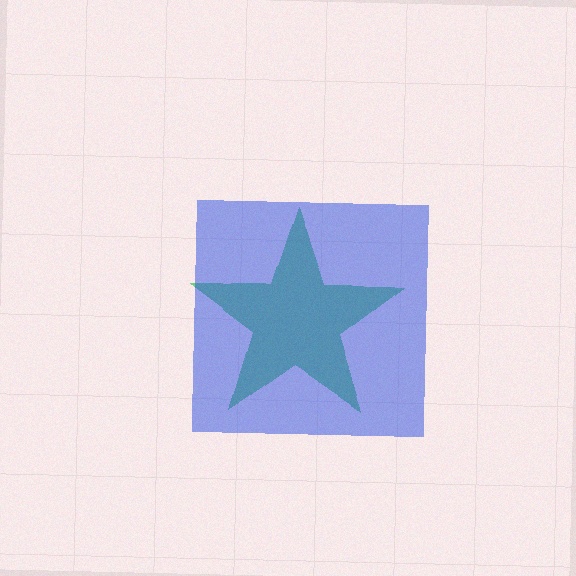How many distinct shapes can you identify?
There are 2 distinct shapes: a green star, a blue square.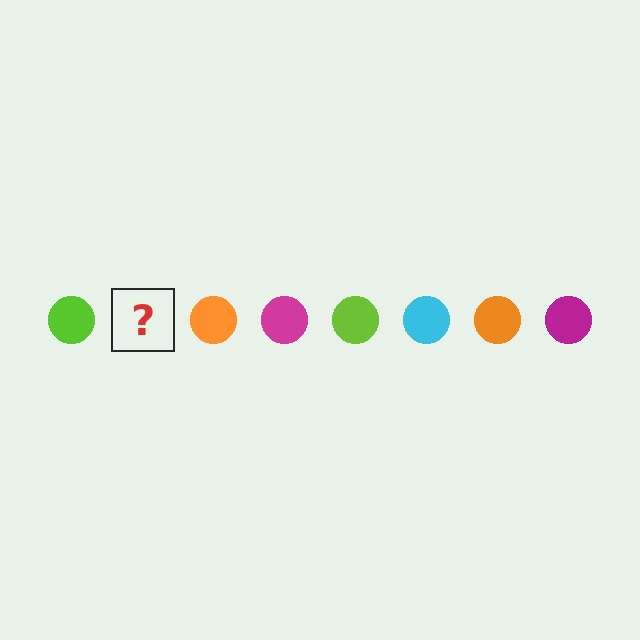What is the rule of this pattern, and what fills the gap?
The rule is that the pattern cycles through lime, cyan, orange, magenta circles. The gap should be filled with a cyan circle.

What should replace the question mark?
The question mark should be replaced with a cyan circle.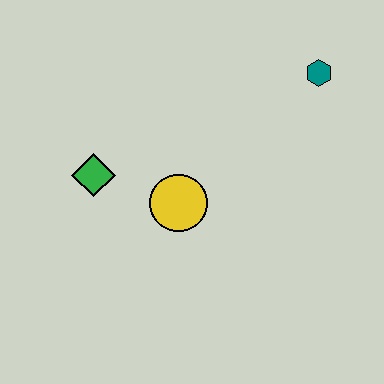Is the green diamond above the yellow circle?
Yes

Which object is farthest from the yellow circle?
The teal hexagon is farthest from the yellow circle.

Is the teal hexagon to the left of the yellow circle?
No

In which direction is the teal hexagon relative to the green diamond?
The teal hexagon is to the right of the green diamond.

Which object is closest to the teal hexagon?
The yellow circle is closest to the teal hexagon.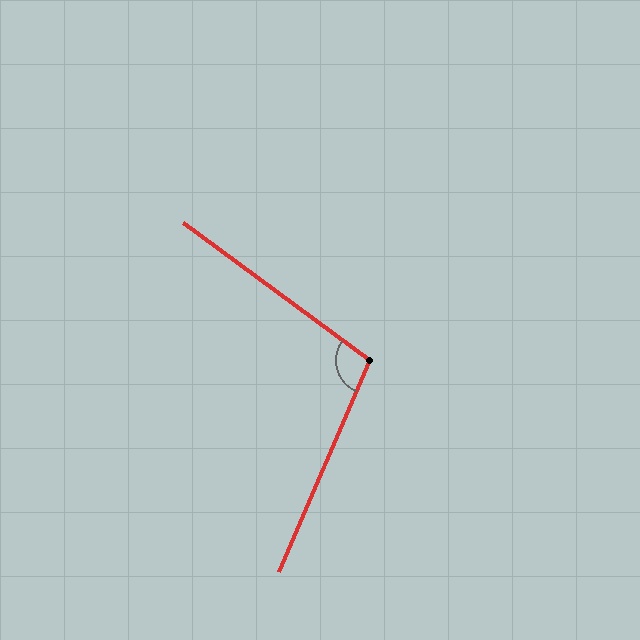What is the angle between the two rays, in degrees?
Approximately 103 degrees.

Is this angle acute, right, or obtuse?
It is obtuse.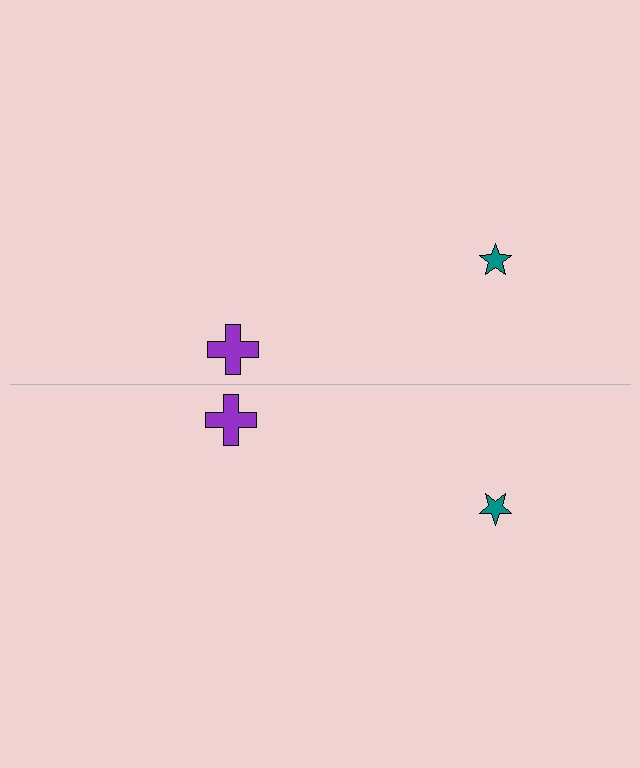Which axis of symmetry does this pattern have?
The pattern has a horizontal axis of symmetry running through the center of the image.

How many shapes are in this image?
There are 4 shapes in this image.